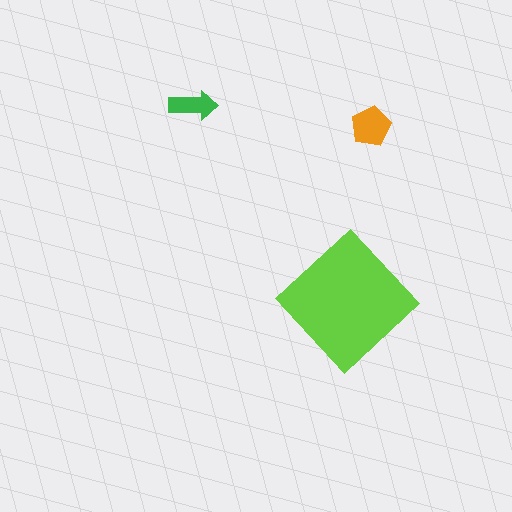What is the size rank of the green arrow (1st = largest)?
3rd.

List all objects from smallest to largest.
The green arrow, the orange pentagon, the lime diamond.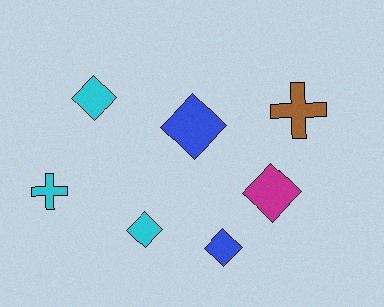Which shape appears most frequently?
Diamond, with 5 objects.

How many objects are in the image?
There are 7 objects.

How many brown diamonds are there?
There are no brown diamonds.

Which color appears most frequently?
Cyan, with 3 objects.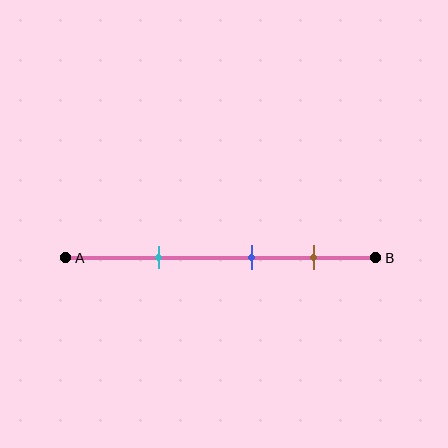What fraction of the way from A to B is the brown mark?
The brown mark is approximately 80% (0.8) of the way from A to B.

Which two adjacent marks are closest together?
The blue and brown marks are the closest adjacent pair.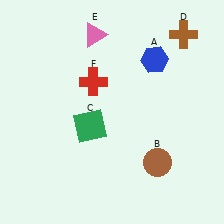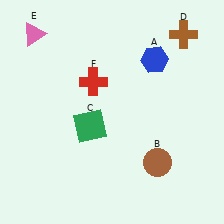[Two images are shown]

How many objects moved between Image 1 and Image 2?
1 object moved between the two images.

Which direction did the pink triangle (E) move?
The pink triangle (E) moved left.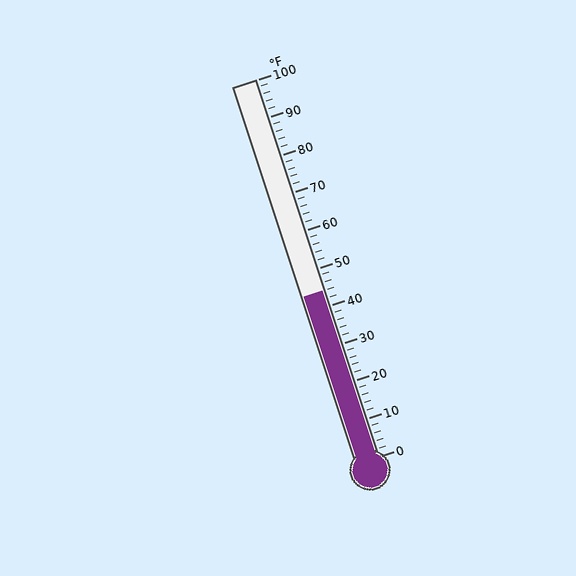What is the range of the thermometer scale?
The thermometer scale ranges from 0°F to 100°F.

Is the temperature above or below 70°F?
The temperature is below 70°F.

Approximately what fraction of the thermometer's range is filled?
The thermometer is filled to approximately 45% of its range.